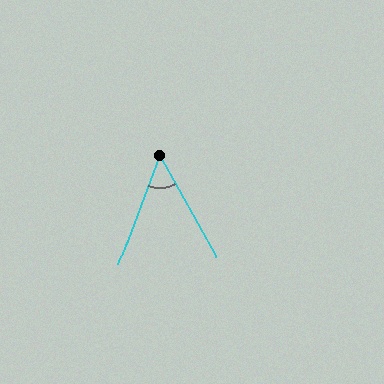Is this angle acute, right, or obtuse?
It is acute.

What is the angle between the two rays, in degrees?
Approximately 50 degrees.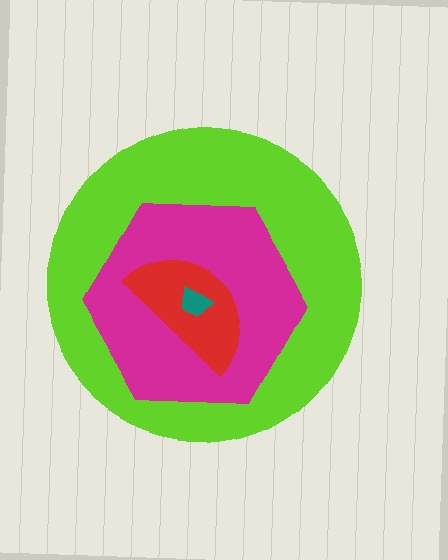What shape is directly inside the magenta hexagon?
The red semicircle.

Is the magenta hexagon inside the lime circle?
Yes.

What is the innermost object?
The teal trapezoid.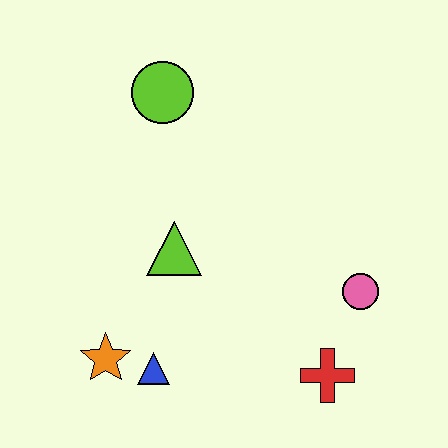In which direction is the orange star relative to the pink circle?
The orange star is to the left of the pink circle.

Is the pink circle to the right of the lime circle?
Yes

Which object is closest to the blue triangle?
The orange star is closest to the blue triangle.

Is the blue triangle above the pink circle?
No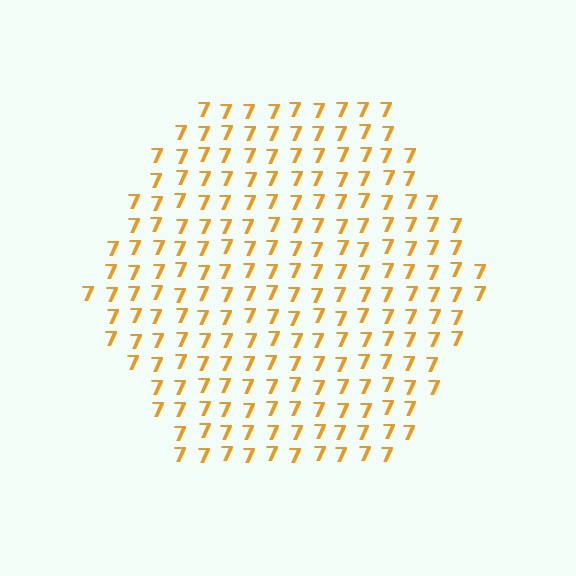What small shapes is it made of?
It is made of small digit 7's.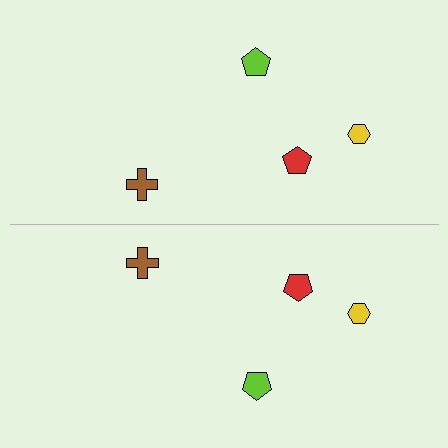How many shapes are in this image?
There are 8 shapes in this image.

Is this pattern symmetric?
Yes, this pattern has bilateral (reflection) symmetry.